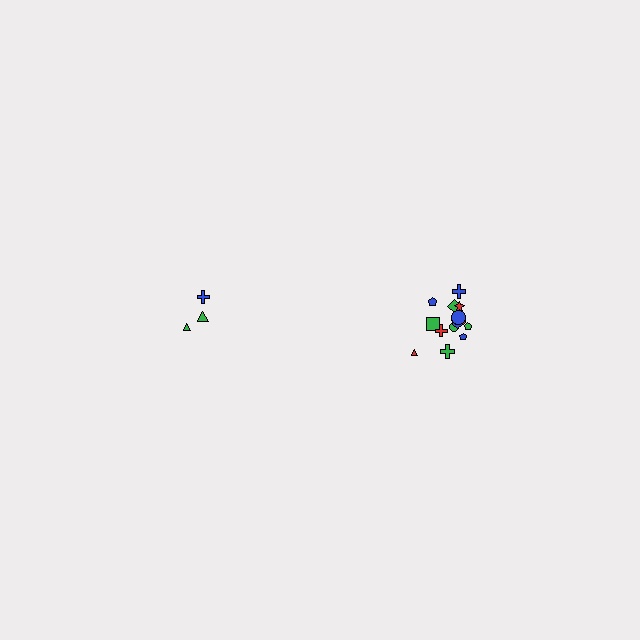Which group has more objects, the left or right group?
The right group.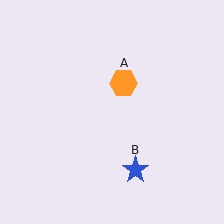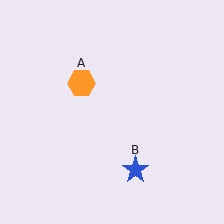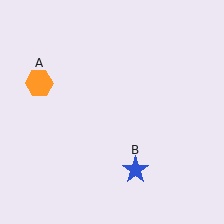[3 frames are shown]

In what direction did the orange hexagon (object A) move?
The orange hexagon (object A) moved left.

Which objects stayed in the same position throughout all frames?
Blue star (object B) remained stationary.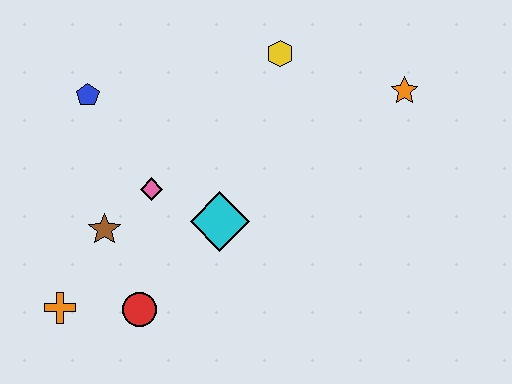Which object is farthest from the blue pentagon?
The orange star is farthest from the blue pentagon.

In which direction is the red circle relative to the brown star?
The red circle is below the brown star.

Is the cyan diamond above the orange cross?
Yes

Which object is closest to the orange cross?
The red circle is closest to the orange cross.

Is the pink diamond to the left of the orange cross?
No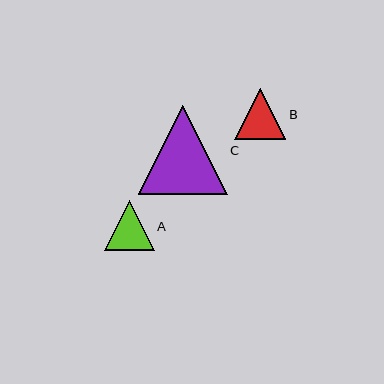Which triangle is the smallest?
Triangle A is the smallest with a size of approximately 50 pixels.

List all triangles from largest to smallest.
From largest to smallest: C, B, A.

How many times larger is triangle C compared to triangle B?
Triangle C is approximately 1.7 times the size of triangle B.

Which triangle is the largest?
Triangle C is the largest with a size of approximately 89 pixels.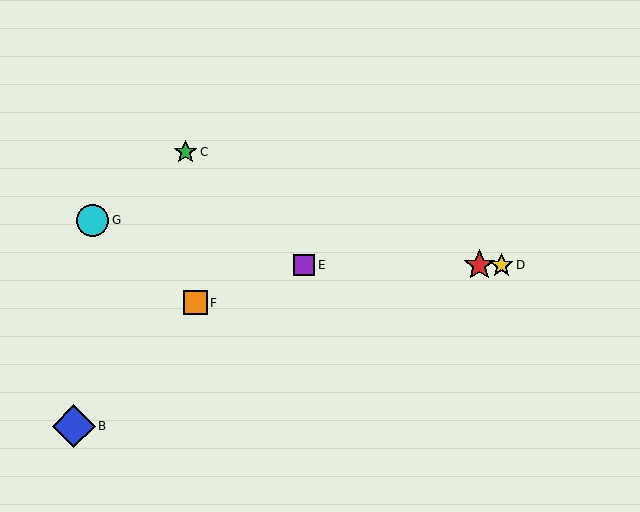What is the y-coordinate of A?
Object A is at y≈265.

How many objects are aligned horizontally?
3 objects (A, D, E) are aligned horizontally.